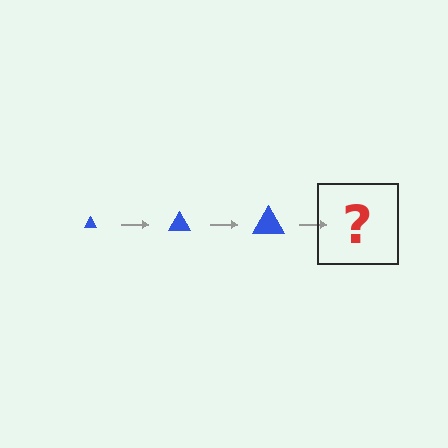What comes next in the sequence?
The next element should be a blue triangle, larger than the previous one.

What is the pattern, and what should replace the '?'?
The pattern is that the triangle gets progressively larger each step. The '?' should be a blue triangle, larger than the previous one.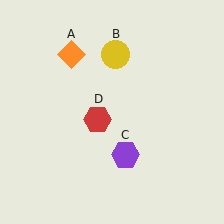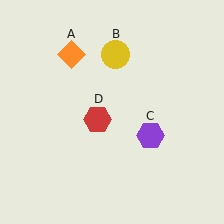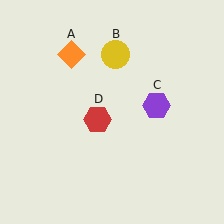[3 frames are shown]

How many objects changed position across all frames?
1 object changed position: purple hexagon (object C).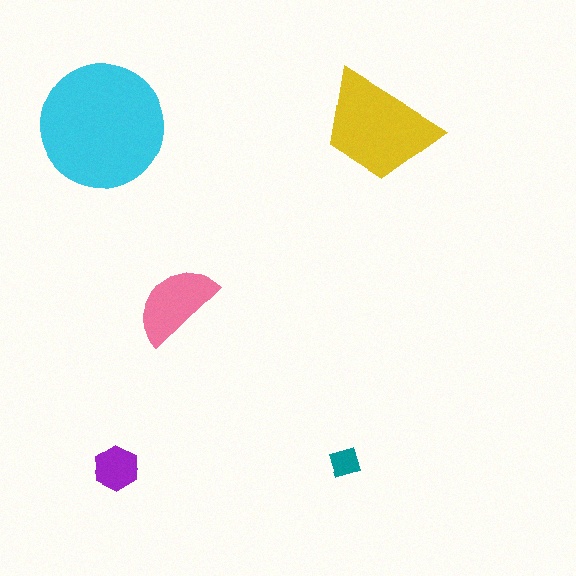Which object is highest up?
The yellow trapezoid is topmost.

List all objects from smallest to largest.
The teal diamond, the purple hexagon, the pink semicircle, the yellow trapezoid, the cyan circle.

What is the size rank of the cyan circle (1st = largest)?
1st.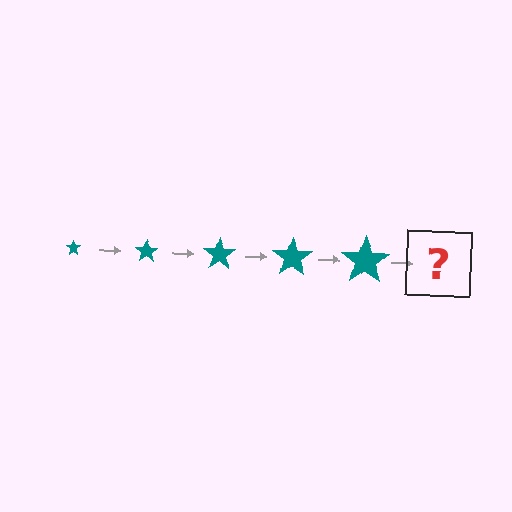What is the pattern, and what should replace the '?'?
The pattern is that the star gets progressively larger each step. The '?' should be a teal star, larger than the previous one.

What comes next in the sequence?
The next element should be a teal star, larger than the previous one.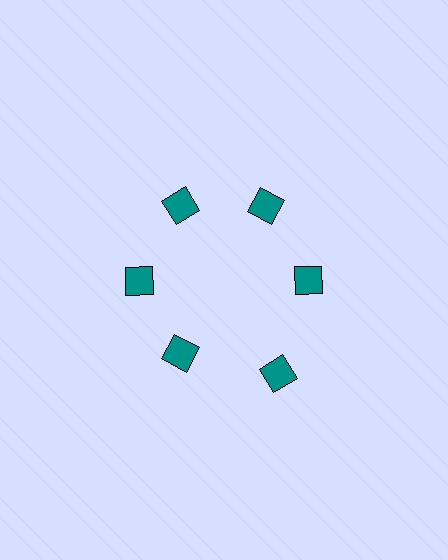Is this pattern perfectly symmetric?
No. The 6 teal diamonds are arranged in a ring, but one element near the 5 o'clock position is pushed outward from the center, breaking the 6-fold rotational symmetry.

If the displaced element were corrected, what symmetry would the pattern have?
It would have 6-fold rotational symmetry — the pattern would map onto itself every 60 degrees.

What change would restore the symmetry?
The symmetry would be restored by moving it inward, back onto the ring so that all 6 diamonds sit at equal angles and equal distance from the center.